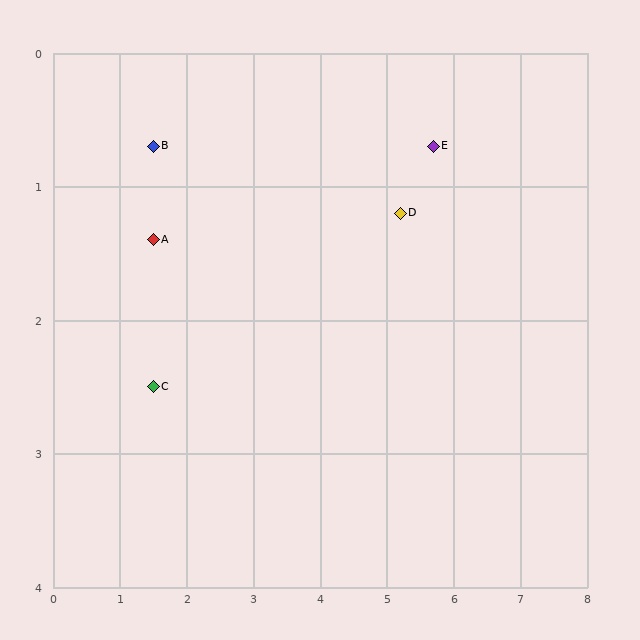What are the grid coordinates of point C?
Point C is at approximately (1.5, 2.5).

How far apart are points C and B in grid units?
Points C and B are about 1.8 grid units apart.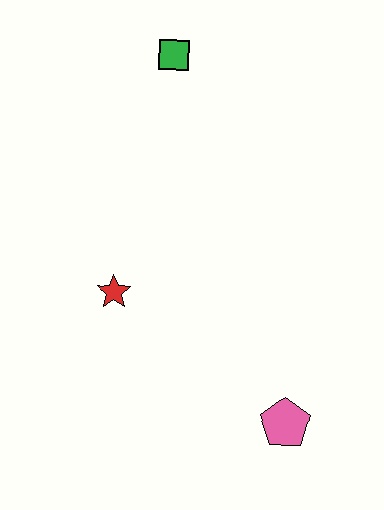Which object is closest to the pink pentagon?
The red star is closest to the pink pentagon.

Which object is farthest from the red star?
The green square is farthest from the red star.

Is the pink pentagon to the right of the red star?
Yes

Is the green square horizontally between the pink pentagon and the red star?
Yes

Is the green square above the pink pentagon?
Yes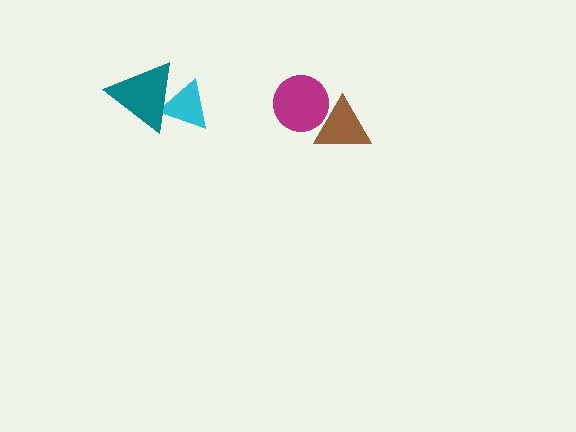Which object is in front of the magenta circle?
The brown triangle is in front of the magenta circle.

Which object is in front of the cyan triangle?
The teal triangle is in front of the cyan triangle.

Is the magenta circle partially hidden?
Yes, it is partially covered by another shape.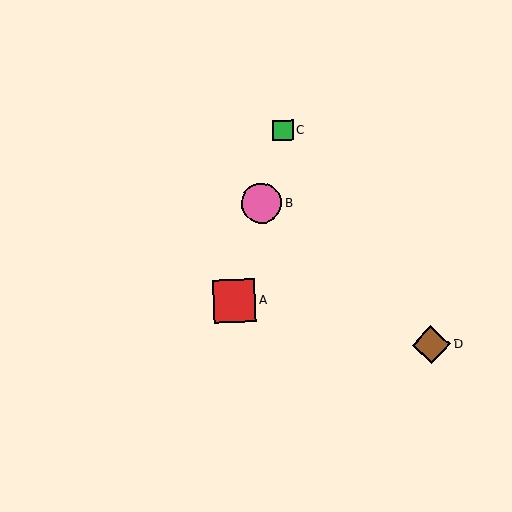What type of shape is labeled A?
Shape A is a red square.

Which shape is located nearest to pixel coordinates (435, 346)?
The brown diamond (labeled D) at (431, 345) is nearest to that location.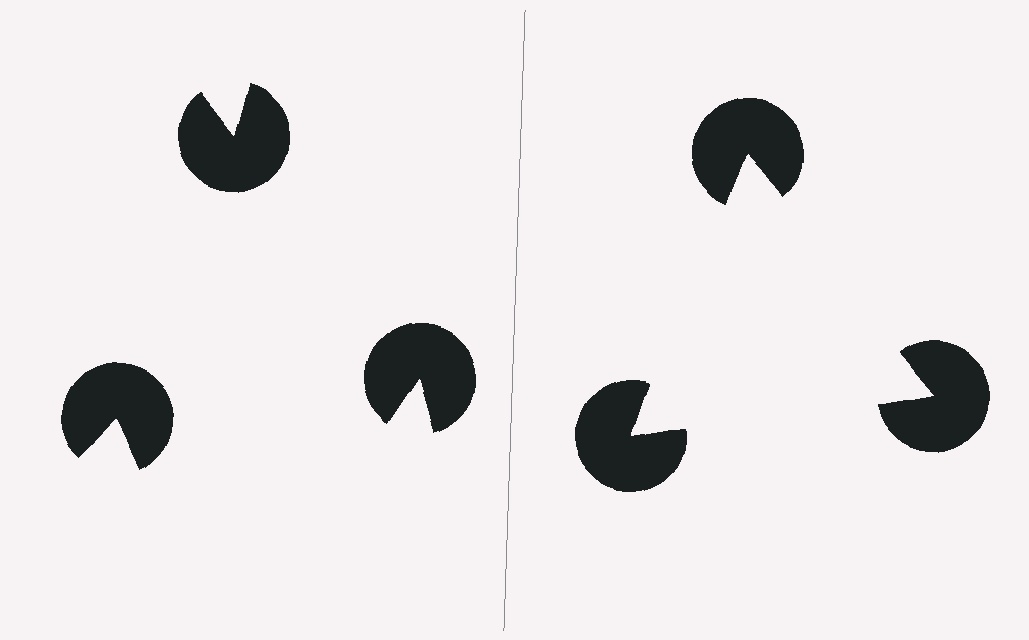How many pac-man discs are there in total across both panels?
6 — 3 on each side.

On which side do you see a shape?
An illusory triangle appears on the right side. On the left side the wedge cuts are rotated, so no coherent shape forms.